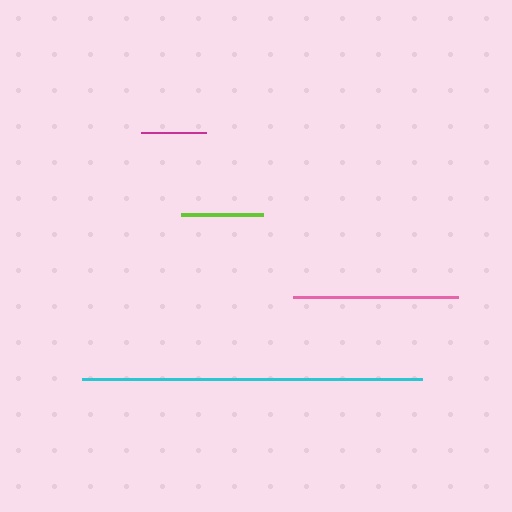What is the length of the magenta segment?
The magenta segment is approximately 65 pixels long.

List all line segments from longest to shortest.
From longest to shortest: cyan, pink, lime, magenta.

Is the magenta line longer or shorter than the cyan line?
The cyan line is longer than the magenta line.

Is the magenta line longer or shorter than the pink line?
The pink line is longer than the magenta line.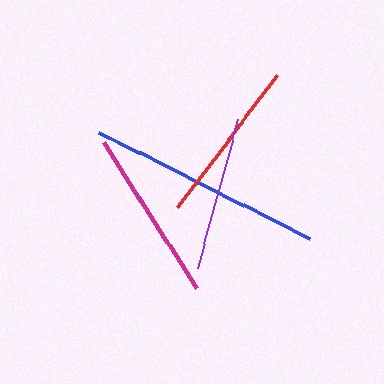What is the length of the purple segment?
The purple segment is approximately 155 pixels long.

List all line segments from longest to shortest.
From longest to shortest: blue, magenta, red, purple.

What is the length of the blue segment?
The blue segment is approximately 236 pixels long.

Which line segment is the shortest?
The purple line is the shortest at approximately 155 pixels.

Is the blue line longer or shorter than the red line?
The blue line is longer than the red line.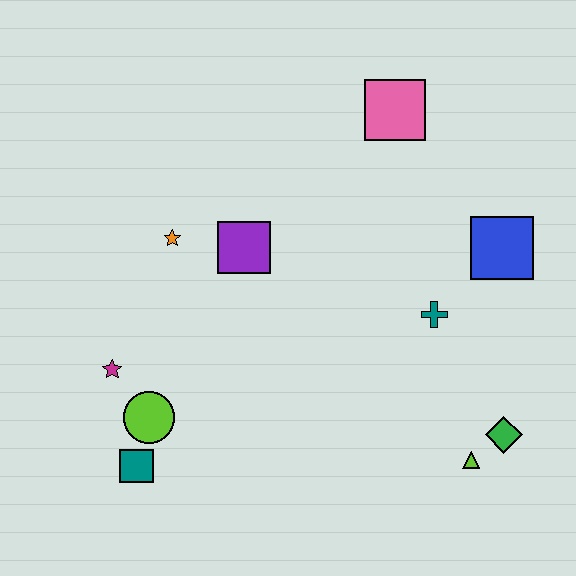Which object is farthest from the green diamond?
The magenta star is farthest from the green diamond.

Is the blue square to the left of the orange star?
No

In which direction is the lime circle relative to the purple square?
The lime circle is below the purple square.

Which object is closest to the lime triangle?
The green diamond is closest to the lime triangle.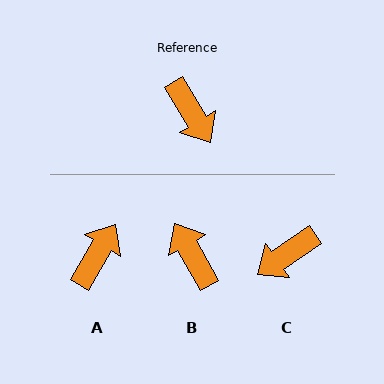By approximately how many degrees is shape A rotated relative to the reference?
Approximately 118 degrees counter-clockwise.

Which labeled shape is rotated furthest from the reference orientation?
B, about 178 degrees away.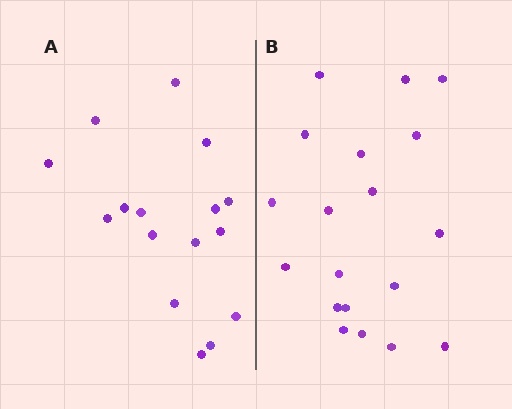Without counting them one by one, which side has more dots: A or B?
Region B (the right region) has more dots.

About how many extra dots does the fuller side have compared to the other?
Region B has just a few more — roughly 2 or 3 more dots than region A.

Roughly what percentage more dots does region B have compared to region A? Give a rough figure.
About 20% more.